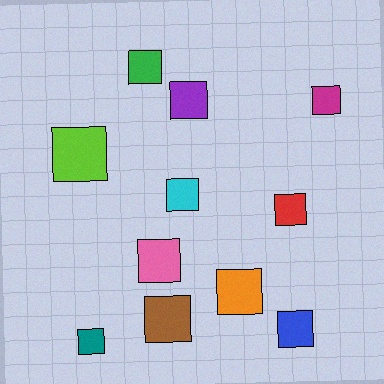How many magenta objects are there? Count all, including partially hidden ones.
There is 1 magenta object.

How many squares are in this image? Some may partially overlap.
There are 11 squares.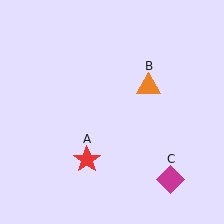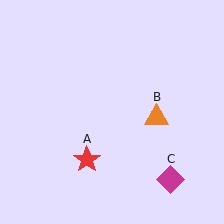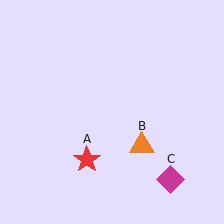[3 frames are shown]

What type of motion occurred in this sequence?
The orange triangle (object B) rotated clockwise around the center of the scene.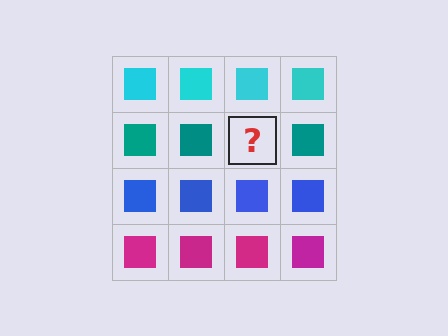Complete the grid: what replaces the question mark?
The question mark should be replaced with a teal square.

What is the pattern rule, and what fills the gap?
The rule is that each row has a consistent color. The gap should be filled with a teal square.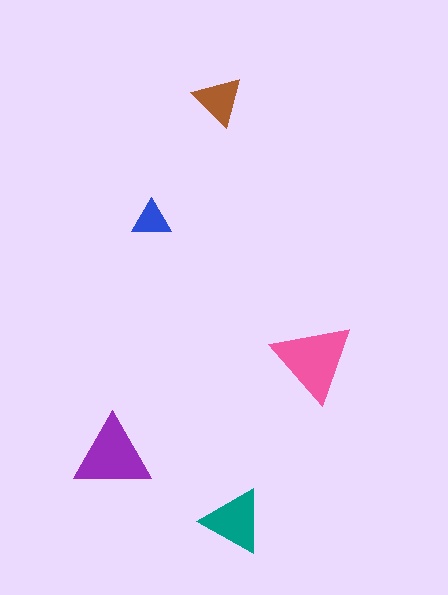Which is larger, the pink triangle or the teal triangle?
The pink one.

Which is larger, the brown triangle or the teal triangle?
The teal one.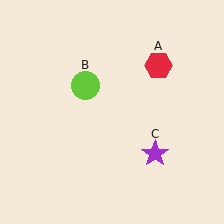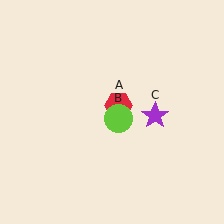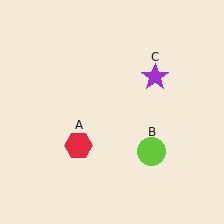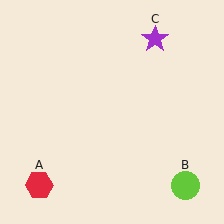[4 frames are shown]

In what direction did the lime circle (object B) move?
The lime circle (object B) moved down and to the right.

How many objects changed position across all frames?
3 objects changed position: red hexagon (object A), lime circle (object B), purple star (object C).